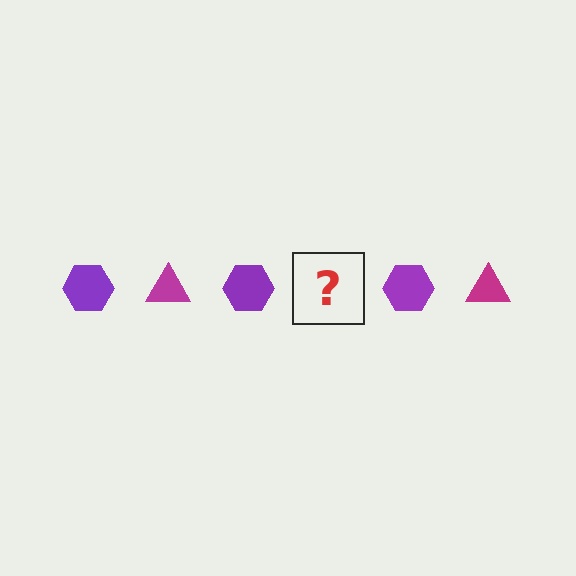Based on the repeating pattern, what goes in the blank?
The blank should be a magenta triangle.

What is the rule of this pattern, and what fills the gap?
The rule is that the pattern alternates between purple hexagon and magenta triangle. The gap should be filled with a magenta triangle.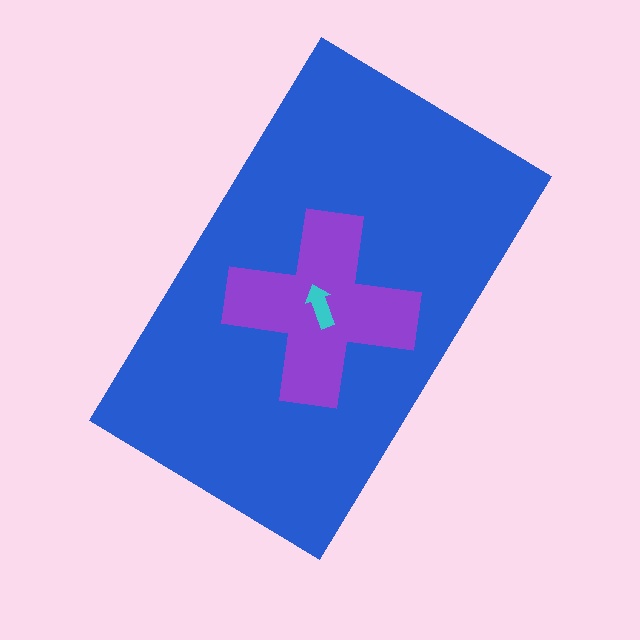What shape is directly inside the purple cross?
The cyan arrow.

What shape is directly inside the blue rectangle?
The purple cross.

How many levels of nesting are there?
3.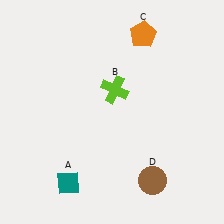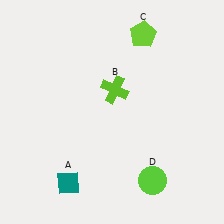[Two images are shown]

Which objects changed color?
C changed from orange to lime. D changed from brown to lime.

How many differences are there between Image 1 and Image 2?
There are 2 differences between the two images.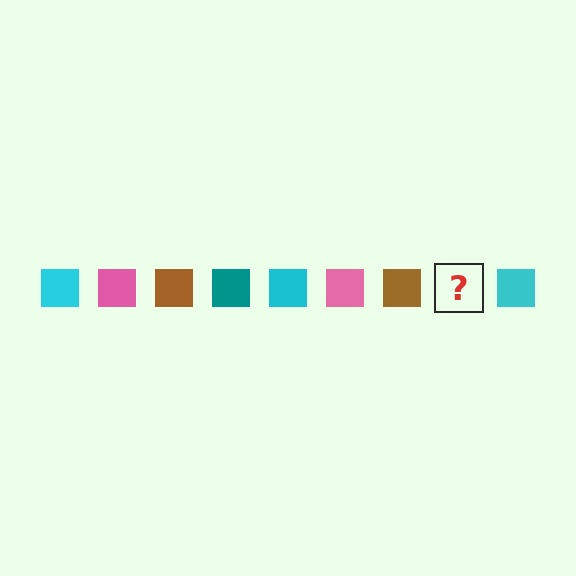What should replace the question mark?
The question mark should be replaced with a teal square.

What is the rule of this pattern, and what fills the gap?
The rule is that the pattern cycles through cyan, pink, brown, teal squares. The gap should be filled with a teal square.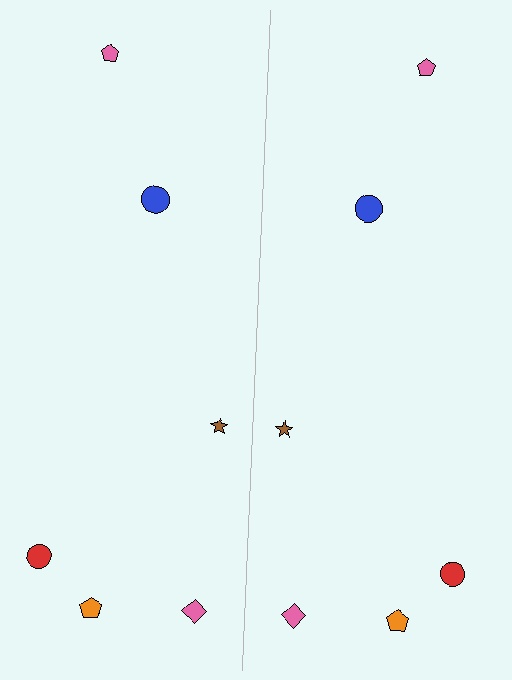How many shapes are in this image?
There are 12 shapes in this image.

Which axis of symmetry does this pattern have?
The pattern has a vertical axis of symmetry running through the center of the image.